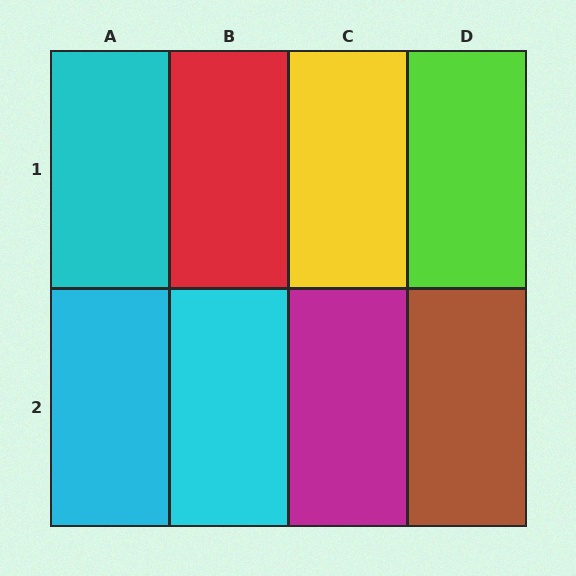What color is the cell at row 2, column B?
Cyan.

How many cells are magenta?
1 cell is magenta.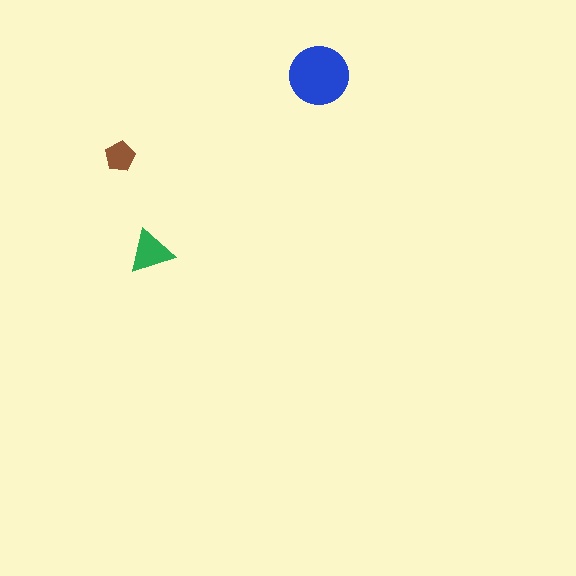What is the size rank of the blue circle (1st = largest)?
1st.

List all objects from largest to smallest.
The blue circle, the green triangle, the brown pentagon.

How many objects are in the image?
There are 3 objects in the image.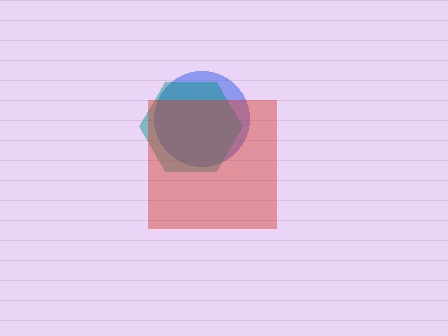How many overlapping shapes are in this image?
There are 3 overlapping shapes in the image.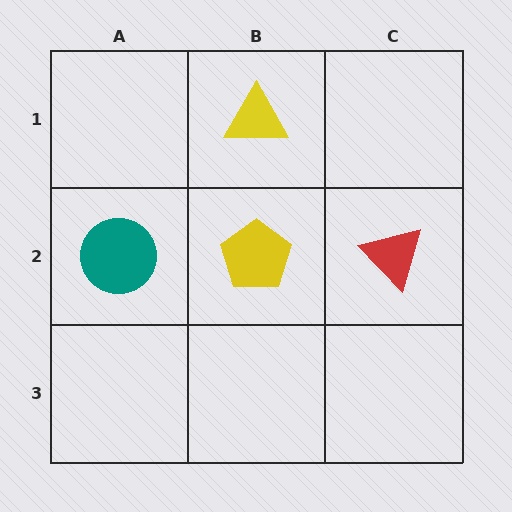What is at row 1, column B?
A yellow triangle.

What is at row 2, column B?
A yellow pentagon.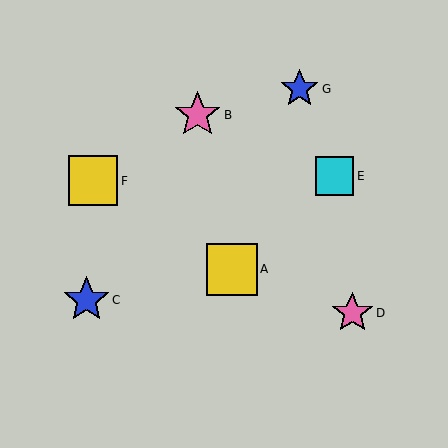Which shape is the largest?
The yellow square (labeled A) is the largest.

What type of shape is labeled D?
Shape D is a pink star.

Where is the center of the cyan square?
The center of the cyan square is at (334, 176).